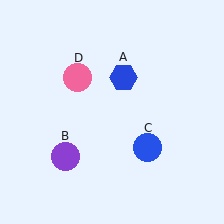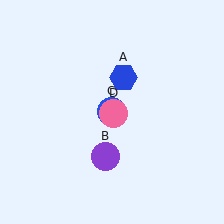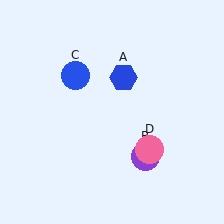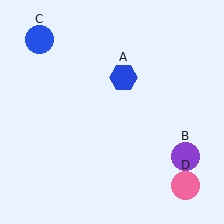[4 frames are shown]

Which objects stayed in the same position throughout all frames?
Blue hexagon (object A) remained stationary.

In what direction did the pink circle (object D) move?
The pink circle (object D) moved down and to the right.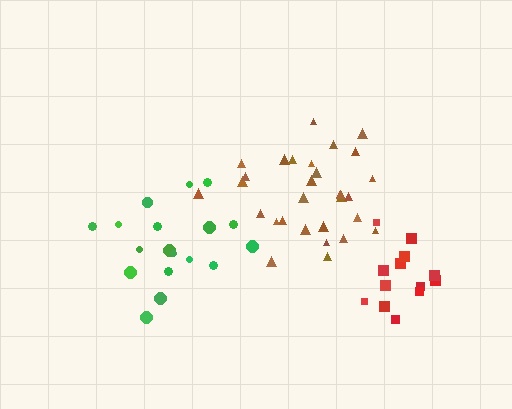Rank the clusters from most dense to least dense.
brown, red, green.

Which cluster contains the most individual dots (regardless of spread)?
Brown (30).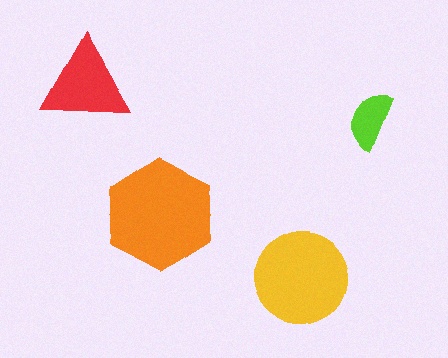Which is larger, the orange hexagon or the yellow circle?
The orange hexagon.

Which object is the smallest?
The lime semicircle.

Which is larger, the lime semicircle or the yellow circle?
The yellow circle.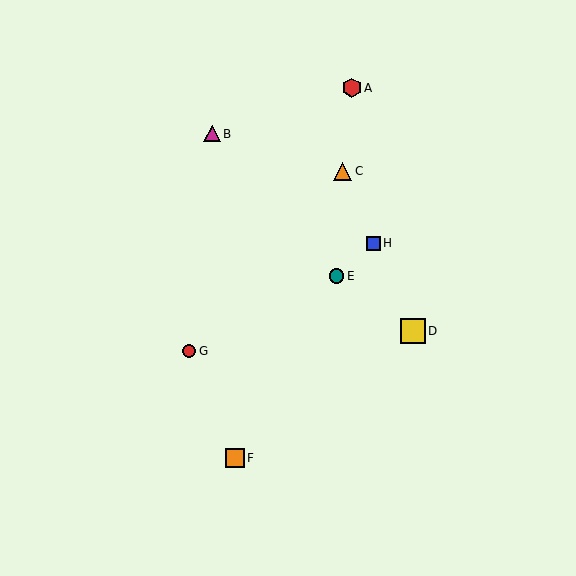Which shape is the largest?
The yellow square (labeled D) is the largest.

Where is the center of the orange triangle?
The center of the orange triangle is at (343, 171).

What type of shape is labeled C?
Shape C is an orange triangle.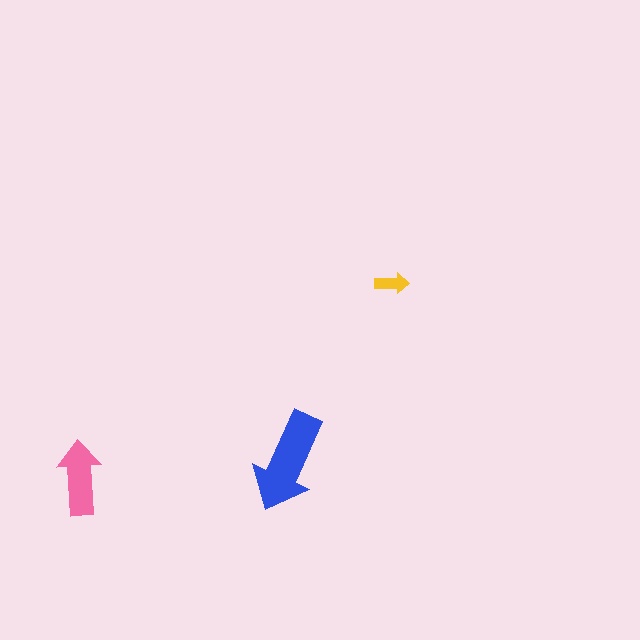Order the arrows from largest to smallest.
the blue one, the pink one, the yellow one.